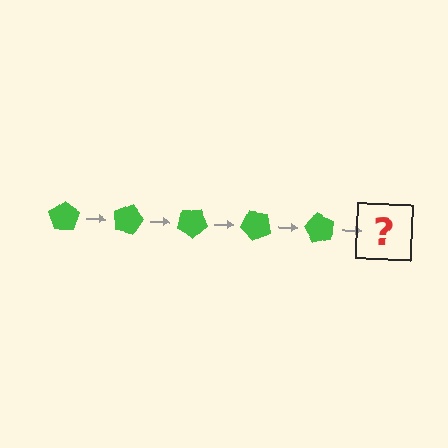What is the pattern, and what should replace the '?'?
The pattern is that the pentagon rotates 15 degrees each step. The '?' should be a green pentagon rotated 75 degrees.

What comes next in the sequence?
The next element should be a green pentagon rotated 75 degrees.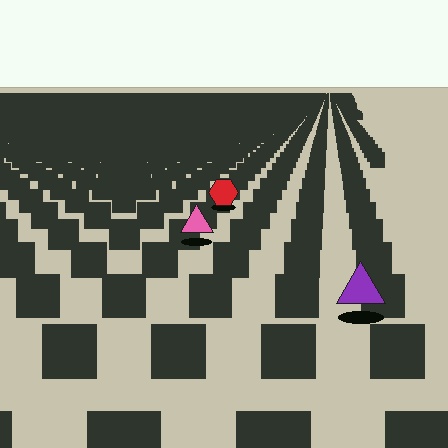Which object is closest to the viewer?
The purple triangle is closest. The texture marks near it are larger and more spread out.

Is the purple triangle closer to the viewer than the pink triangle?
Yes. The purple triangle is closer — you can tell from the texture gradient: the ground texture is coarser near it.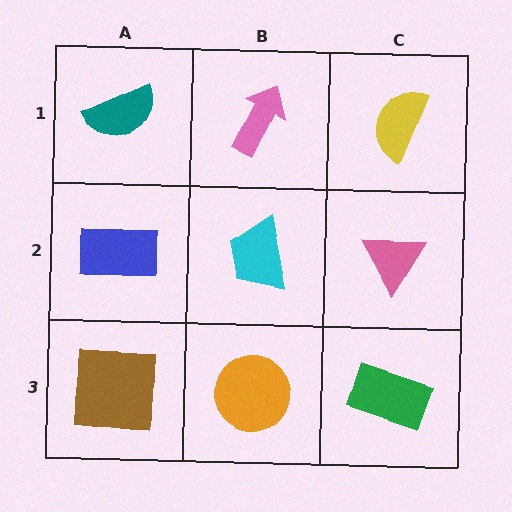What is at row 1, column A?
A teal semicircle.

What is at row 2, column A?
A blue rectangle.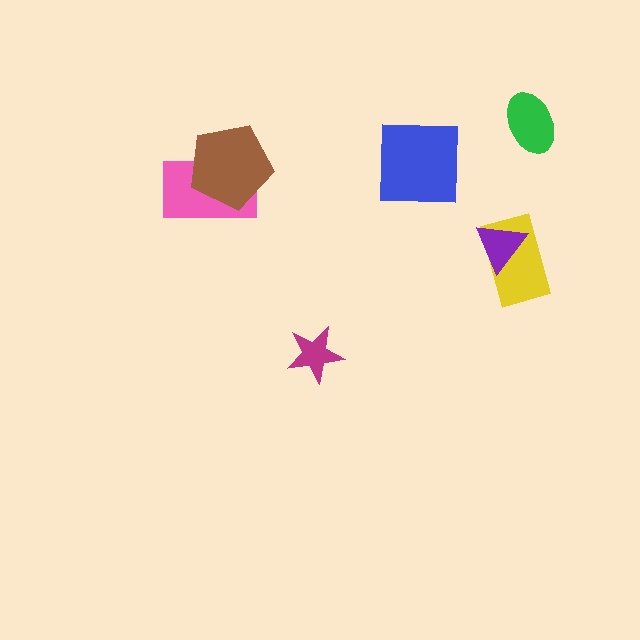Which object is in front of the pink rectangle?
The brown pentagon is in front of the pink rectangle.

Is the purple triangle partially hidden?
No, no other shape covers it.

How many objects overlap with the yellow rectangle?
1 object overlaps with the yellow rectangle.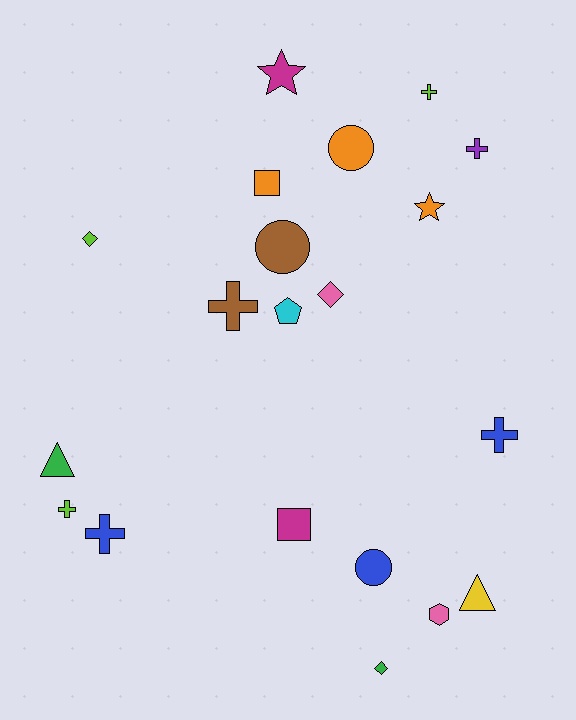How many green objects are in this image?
There are 2 green objects.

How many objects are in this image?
There are 20 objects.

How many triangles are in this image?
There are 2 triangles.